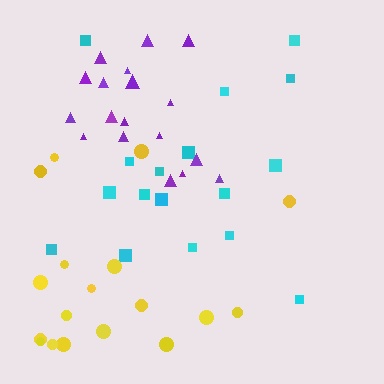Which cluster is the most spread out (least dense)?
Cyan.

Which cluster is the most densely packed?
Purple.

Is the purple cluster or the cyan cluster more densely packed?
Purple.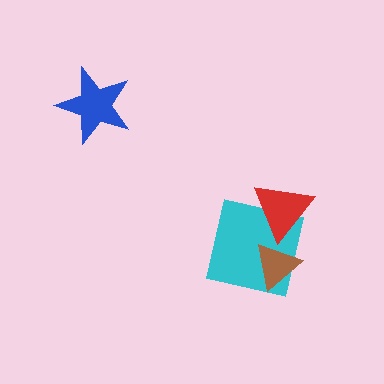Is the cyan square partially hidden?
Yes, it is partially covered by another shape.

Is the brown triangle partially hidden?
Yes, it is partially covered by another shape.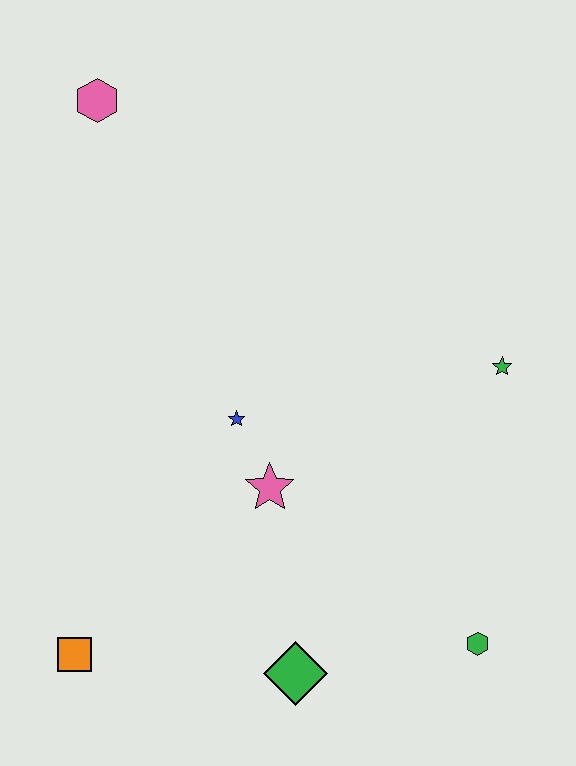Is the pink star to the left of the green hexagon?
Yes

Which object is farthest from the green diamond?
The pink hexagon is farthest from the green diamond.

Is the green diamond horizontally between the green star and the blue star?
Yes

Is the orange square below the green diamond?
No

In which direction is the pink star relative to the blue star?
The pink star is below the blue star.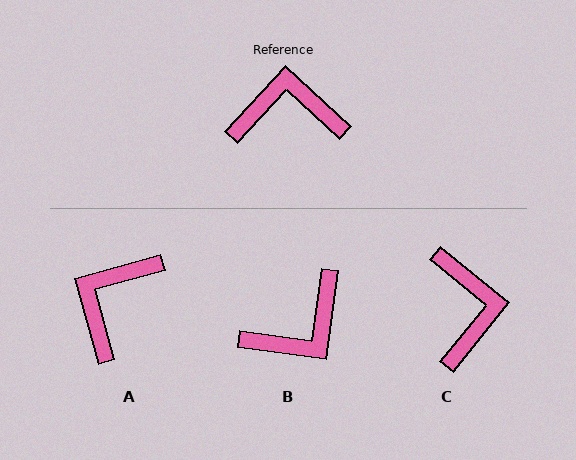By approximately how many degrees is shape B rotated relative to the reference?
Approximately 145 degrees clockwise.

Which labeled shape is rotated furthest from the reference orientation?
B, about 145 degrees away.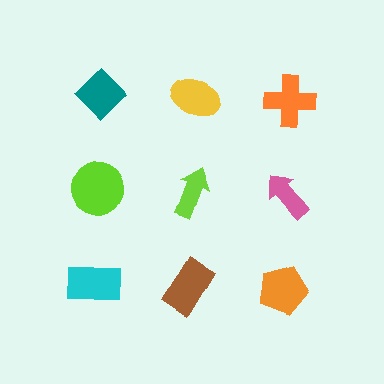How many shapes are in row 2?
3 shapes.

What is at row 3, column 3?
An orange pentagon.